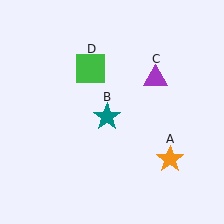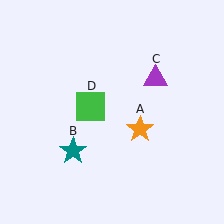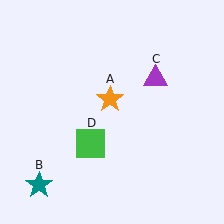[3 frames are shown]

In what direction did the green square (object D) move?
The green square (object D) moved down.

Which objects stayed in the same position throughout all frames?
Purple triangle (object C) remained stationary.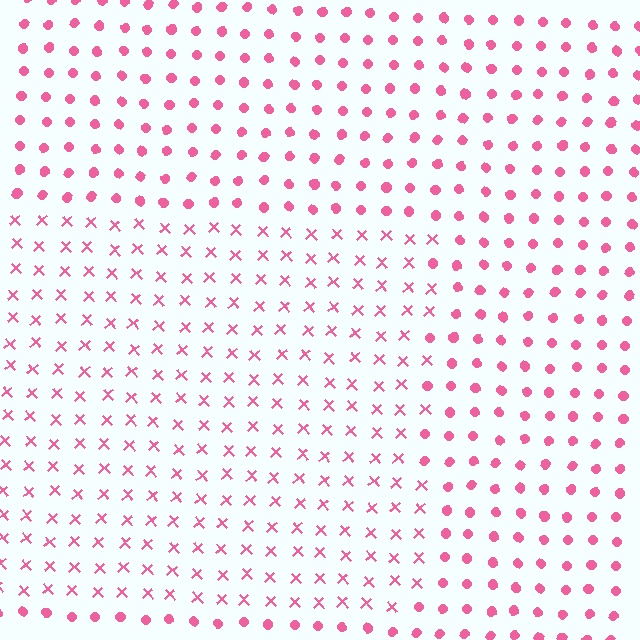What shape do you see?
I see a rectangle.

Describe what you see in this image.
The image is filled with small pink elements arranged in a uniform grid. A rectangle-shaped region contains X marks, while the surrounding area contains circles. The boundary is defined purely by the change in element shape.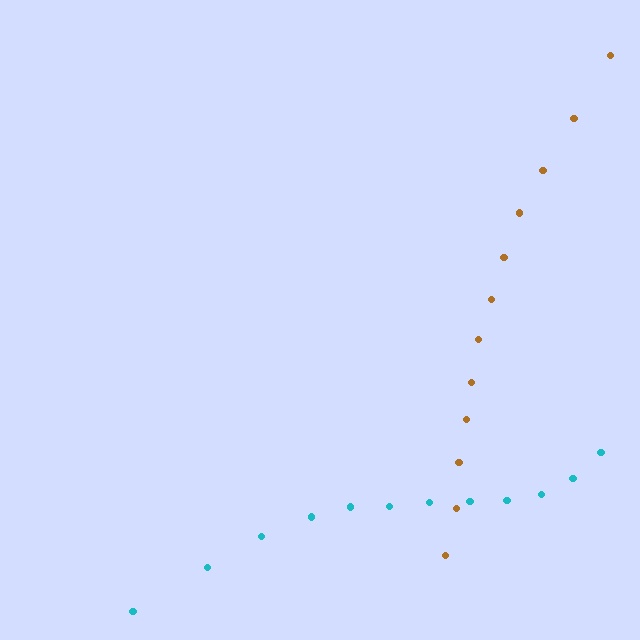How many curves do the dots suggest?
There are 2 distinct paths.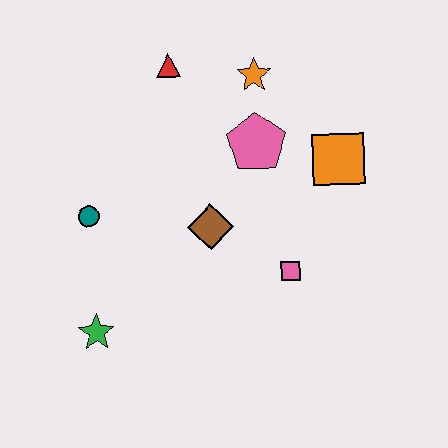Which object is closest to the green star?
The teal circle is closest to the green star.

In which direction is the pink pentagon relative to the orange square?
The pink pentagon is to the left of the orange square.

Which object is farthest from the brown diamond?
The red triangle is farthest from the brown diamond.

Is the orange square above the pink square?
Yes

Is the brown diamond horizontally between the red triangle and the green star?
No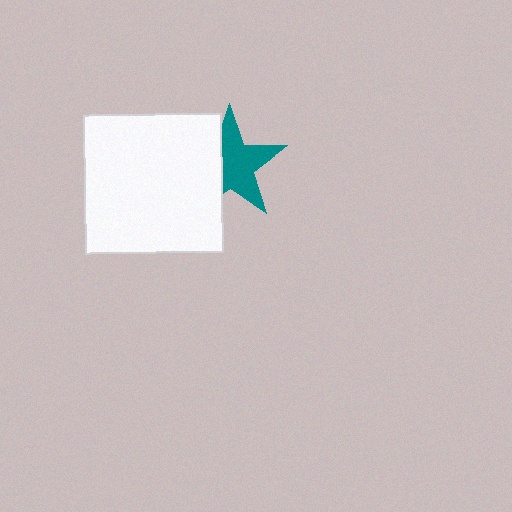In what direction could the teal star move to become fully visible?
The teal star could move right. That would shift it out from behind the white square entirely.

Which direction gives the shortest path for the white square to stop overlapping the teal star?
Moving left gives the shortest separation.